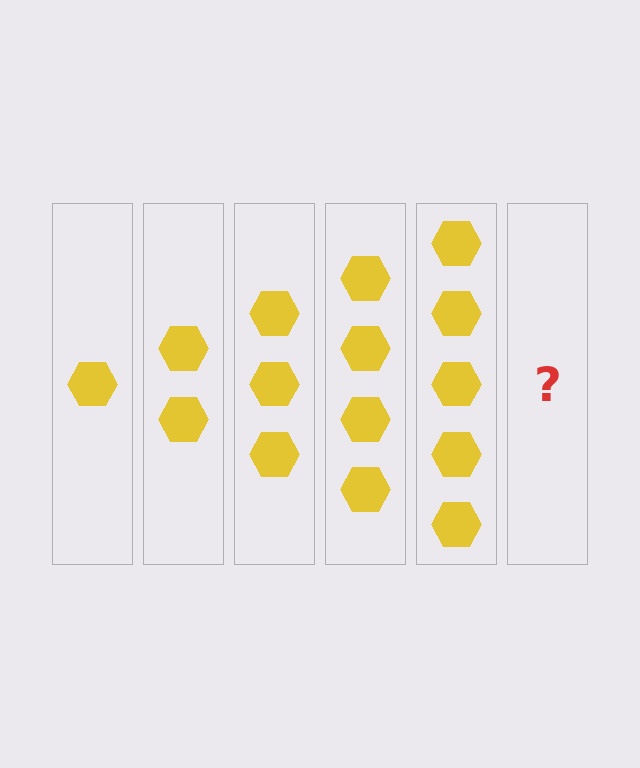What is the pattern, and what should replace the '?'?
The pattern is that each step adds one more hexagon. The '?' should be 6 hexagons.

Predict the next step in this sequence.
The next step is 6 hexagons.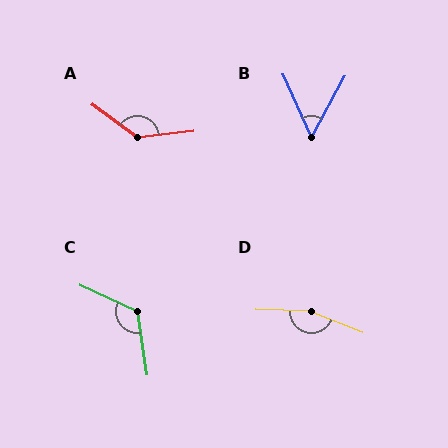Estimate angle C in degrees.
Approximately 123 degrees.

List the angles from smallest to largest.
B (53°), C (123°), A (137°), D (159°).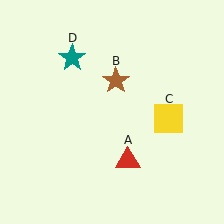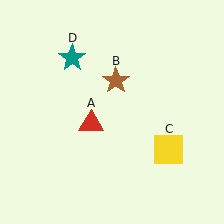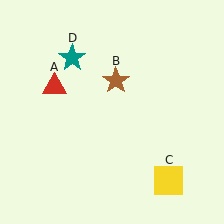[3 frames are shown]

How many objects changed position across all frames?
2 objects changed position: red triangle (object A), yellow square (object C).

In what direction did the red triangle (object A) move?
The red triangle (object A) moved up and to the left.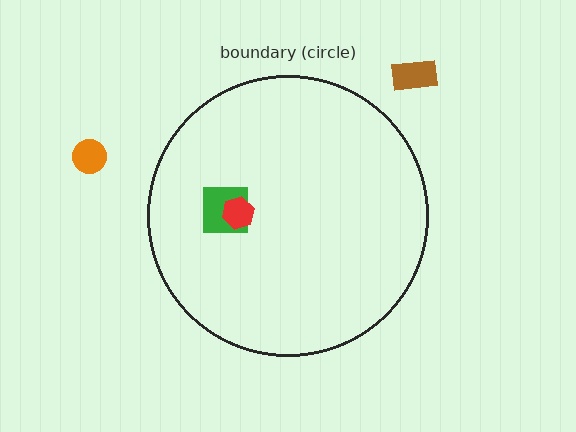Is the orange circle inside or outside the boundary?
Outside.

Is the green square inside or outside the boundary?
Inside.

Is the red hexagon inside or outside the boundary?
Inside.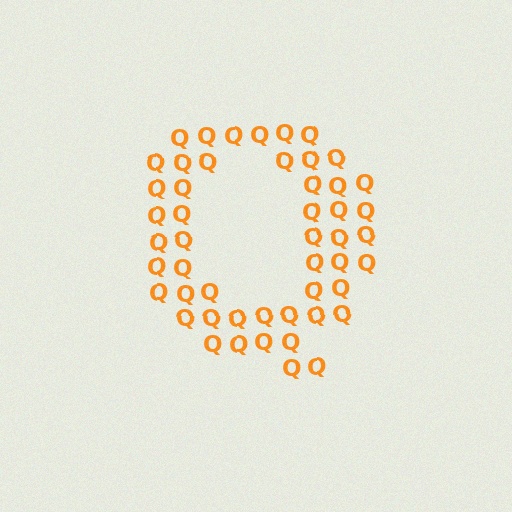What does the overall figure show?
The overall figure shows the letter Q.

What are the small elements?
The small elements are letter Q's.